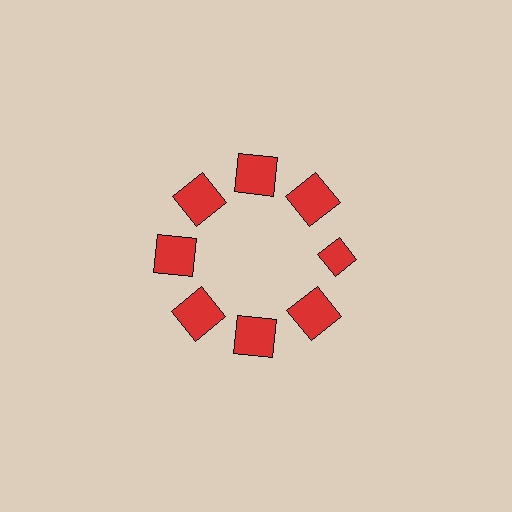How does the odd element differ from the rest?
It has a different shape: diamond instead of square.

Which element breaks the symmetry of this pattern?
The red diamond at roughly the 3 o'clock position breaks the symmetry. All other shapes are red squares.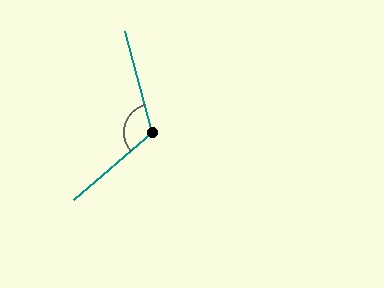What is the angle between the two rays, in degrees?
Approximately 116 degrees.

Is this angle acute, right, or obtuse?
It is obtuse.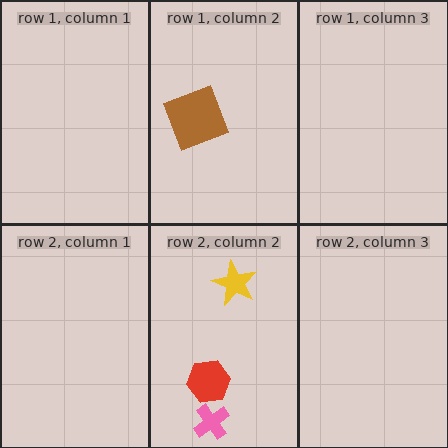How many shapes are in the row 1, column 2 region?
1.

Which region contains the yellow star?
The row 2, column 2 region.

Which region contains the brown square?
The row 1, column 2 region.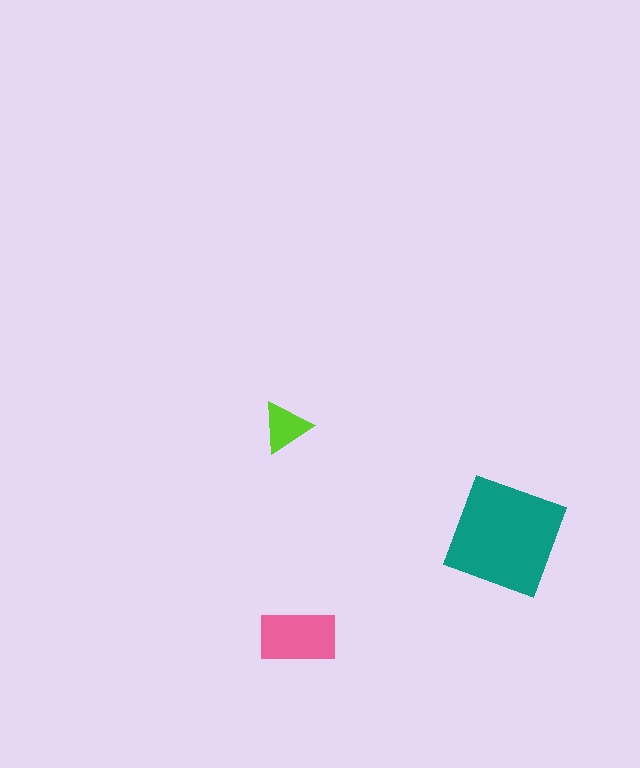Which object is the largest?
The teal square.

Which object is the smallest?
The lime triangle.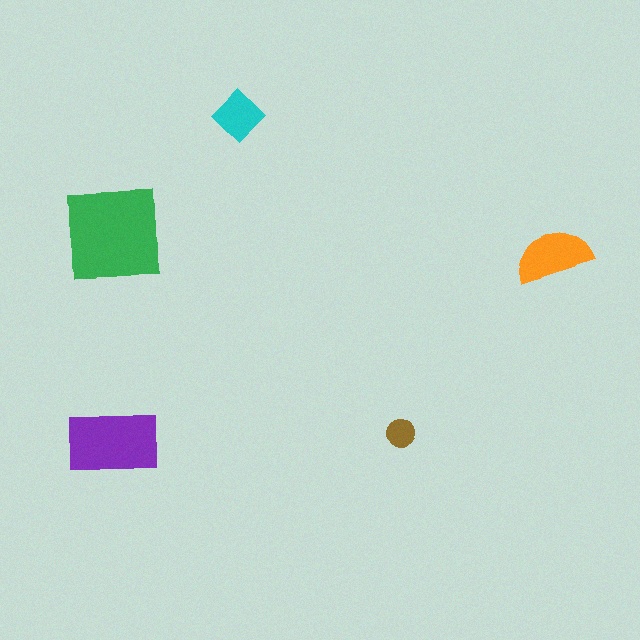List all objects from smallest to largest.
The brown circle, the cyan diamond, the orange semicircle, the purple rectangle, the green square.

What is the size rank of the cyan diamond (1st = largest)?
4th.